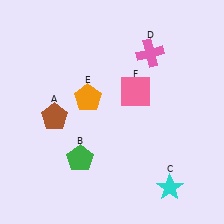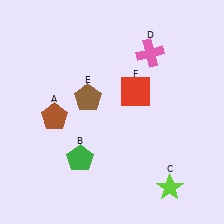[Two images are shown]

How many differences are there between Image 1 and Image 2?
There are 3 differences between the two images.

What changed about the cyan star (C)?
In Image 1, C is cyan. In Image 2, it changed to lime.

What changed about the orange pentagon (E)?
In Image 1, E is orange. In Image 2, it changed to brown.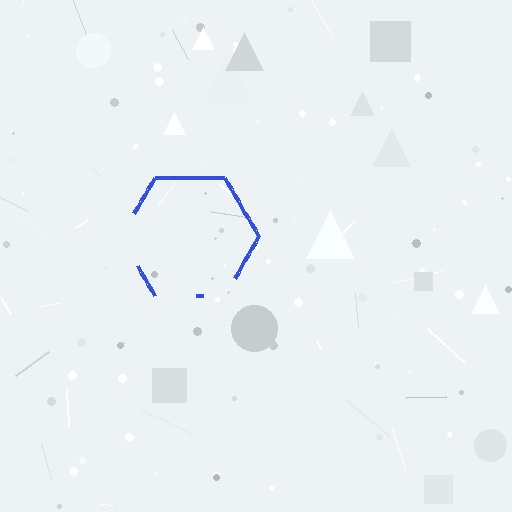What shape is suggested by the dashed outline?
The dashed outline suggests a hexagon.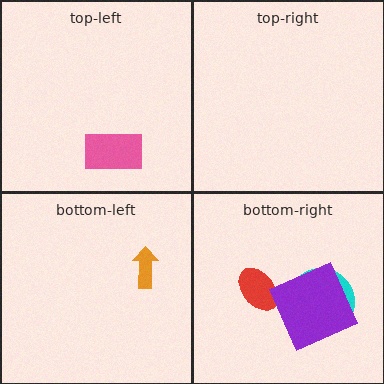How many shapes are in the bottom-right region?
3.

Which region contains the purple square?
The bottom-right region.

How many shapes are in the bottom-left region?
1.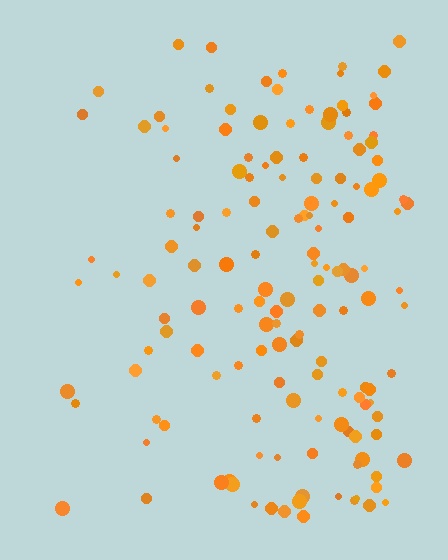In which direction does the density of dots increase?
From left to right, with the right side densest.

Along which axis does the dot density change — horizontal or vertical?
Horizontal.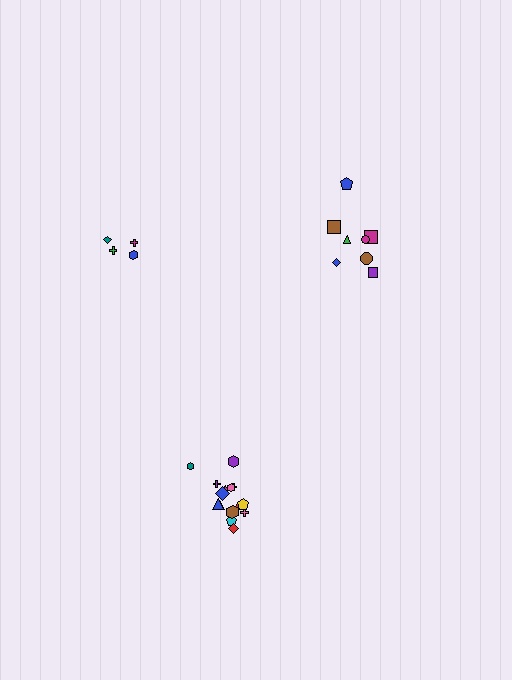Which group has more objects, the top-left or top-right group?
The top-right group.